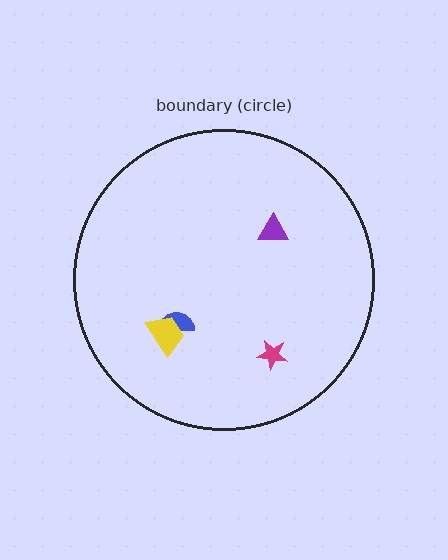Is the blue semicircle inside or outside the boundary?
Inside.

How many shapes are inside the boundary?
4 inside, 0 outside.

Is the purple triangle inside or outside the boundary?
Inside.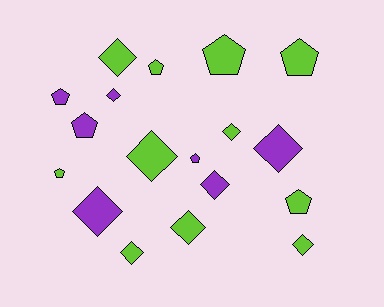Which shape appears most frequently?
Diamond, with 10 objects.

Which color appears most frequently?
Lime, with 11 objects.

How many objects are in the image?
There are 18 objects.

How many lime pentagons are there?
There are 5 lime pentagons.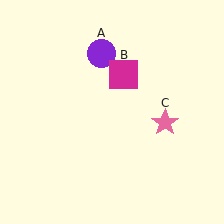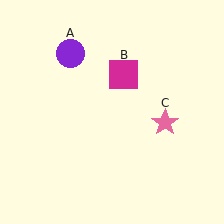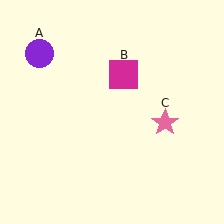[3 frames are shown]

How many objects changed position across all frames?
1 object changed position: purple circle (object A).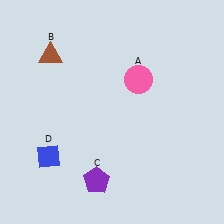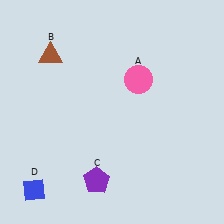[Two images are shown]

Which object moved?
The blue diamond (D) moved down.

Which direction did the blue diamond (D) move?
The blue diamond (D) moved down.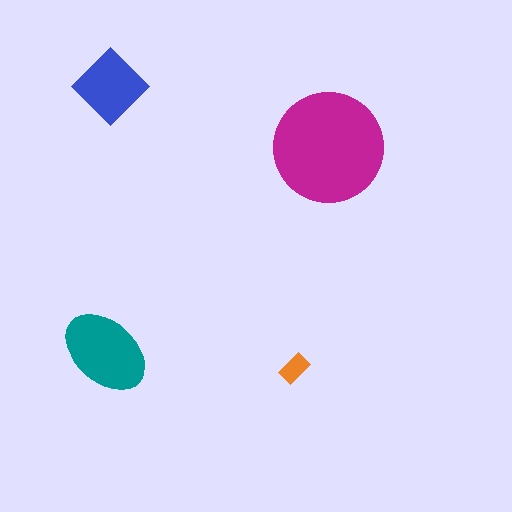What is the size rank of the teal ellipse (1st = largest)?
2nd.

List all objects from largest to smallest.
The magenta circle, the teal ellipse, the blue diamond, the orange rectangle.